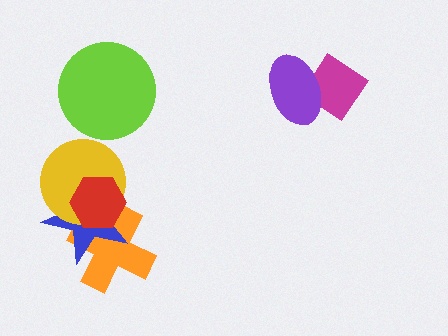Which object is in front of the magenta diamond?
The purple ellipse is in front of the magenta diamond.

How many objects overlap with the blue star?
3 objects overlap with the blue star.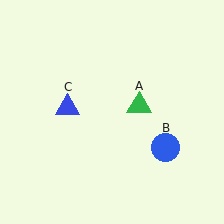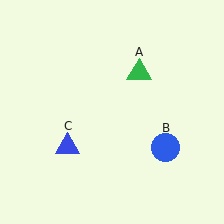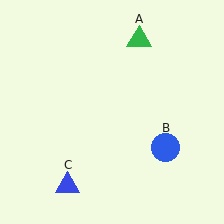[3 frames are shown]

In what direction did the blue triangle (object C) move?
The blue triangle (object C) moved down.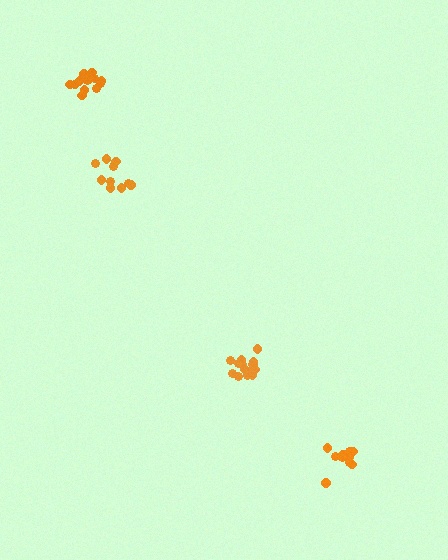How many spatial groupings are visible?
There are 4 spatial groupings.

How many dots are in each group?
Group 1: 14 dots, Group 2: 10 dots, Group 3: 13 dots, Group 4: 15 dots (52 total).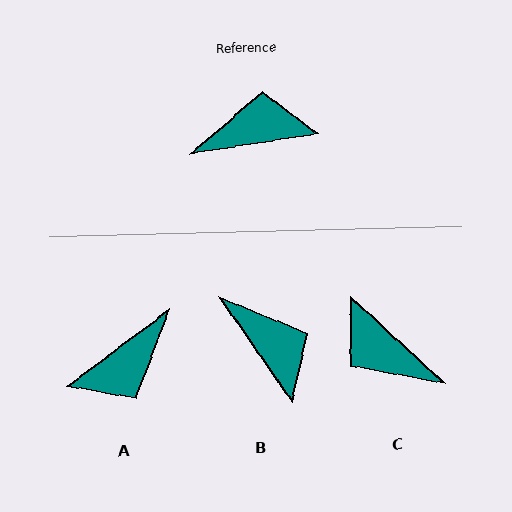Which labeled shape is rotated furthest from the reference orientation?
A, about 152 degrees away.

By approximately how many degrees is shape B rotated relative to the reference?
Approximately 64 degrees clockwise.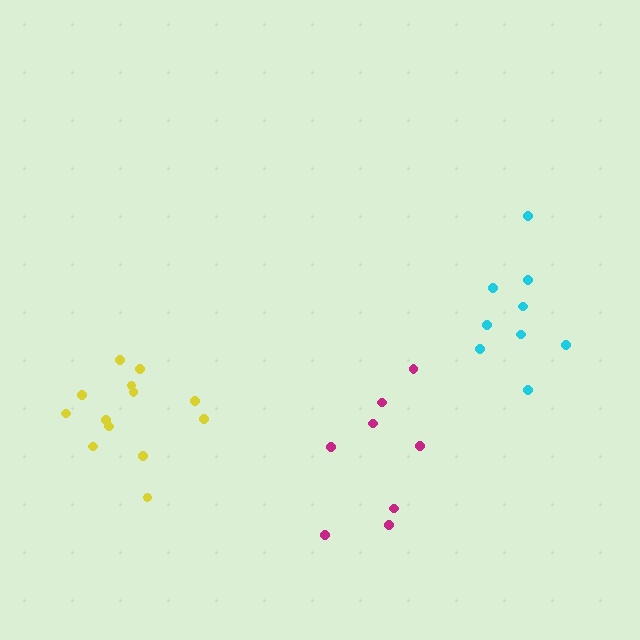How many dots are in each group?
Group 1: 13 dots, Group 2: 9 dots, Group 3: 8 dots (30 total).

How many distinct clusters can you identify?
There are 3 distinct clusters.